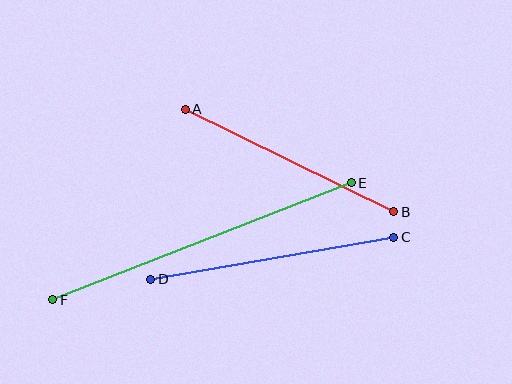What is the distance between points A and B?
The distance is approximately 232 pixels.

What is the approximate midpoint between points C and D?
The midpoint is at approximately (272, 258) pixels.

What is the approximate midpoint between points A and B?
The midpoint is at approximately (289, 160) pixels.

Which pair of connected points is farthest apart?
Points E and F are farthest apart.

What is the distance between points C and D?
The distance is approximately 247 pixels.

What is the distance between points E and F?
The distance is approximately 321 pixels.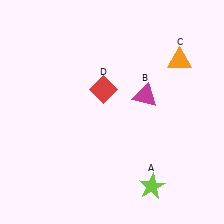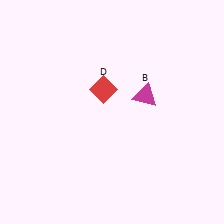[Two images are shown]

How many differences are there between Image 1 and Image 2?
There are 2 differences between the two images.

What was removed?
The lime star (A), the orange triangle (C) were removed in Image 2.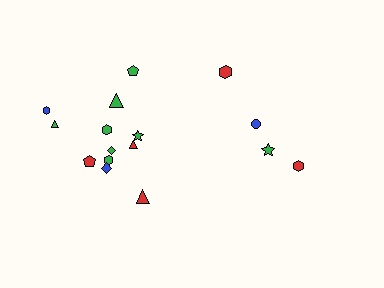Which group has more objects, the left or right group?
The left group.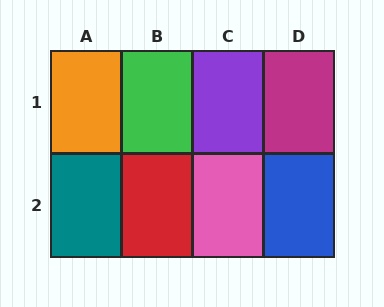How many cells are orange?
1 cell is orange.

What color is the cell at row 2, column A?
Teal.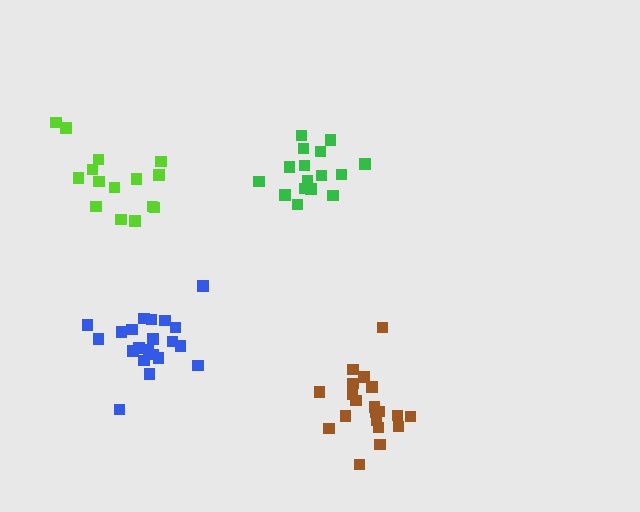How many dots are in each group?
Group 1: 15 dots, Group 2: 16 dots, Group 3: 21 dots, Group 4: 20 dots (72 total).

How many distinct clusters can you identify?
There are 4 distinct clusters.